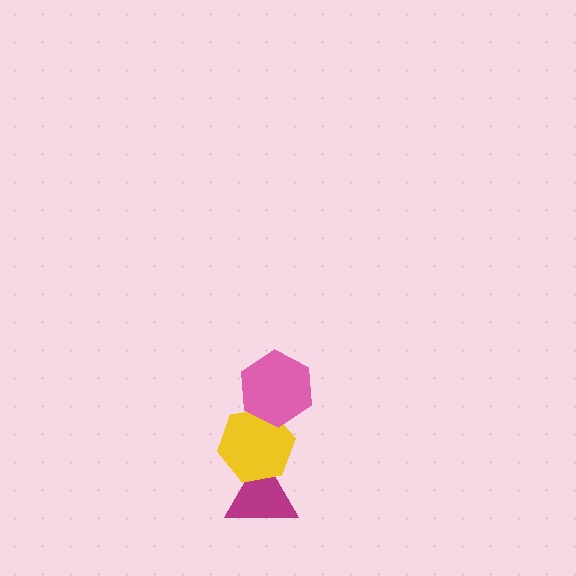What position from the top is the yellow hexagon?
The yellow hexagon is 2nd from the top.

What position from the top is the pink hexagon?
The pink hexagon is 1st from the top.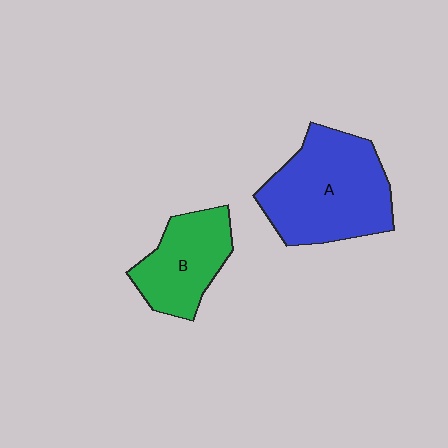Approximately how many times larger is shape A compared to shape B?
Approximately 1.6 times.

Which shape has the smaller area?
Shape B (green).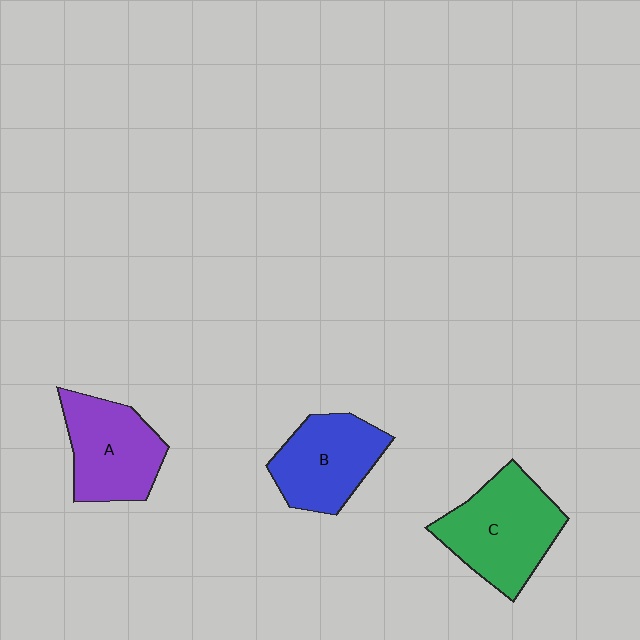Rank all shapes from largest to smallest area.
From largest to smallest: C (green), A (purple), B (blue).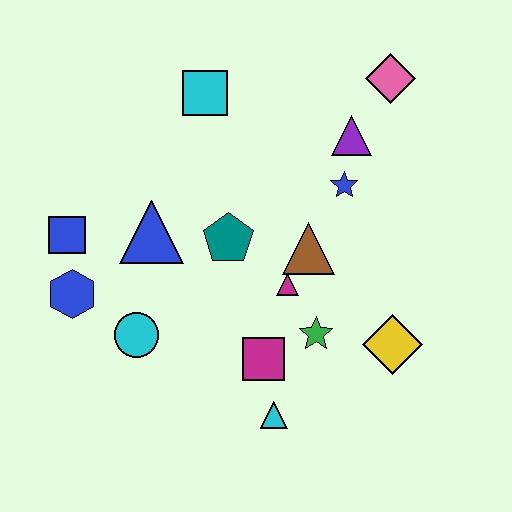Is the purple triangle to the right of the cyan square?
Yes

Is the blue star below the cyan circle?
No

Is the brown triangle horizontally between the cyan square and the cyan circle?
No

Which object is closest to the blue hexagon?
The blue square is closest to the blue hexagon.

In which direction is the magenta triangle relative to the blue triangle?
The magenta triangle is to the right of the blue triangle.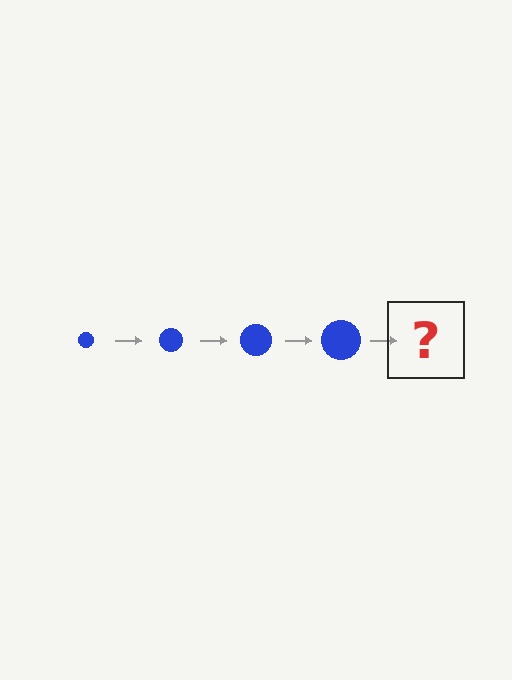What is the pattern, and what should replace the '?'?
The pattern is that the circle gets progressively larger each step. The '?' should be a blue circle, larger than the previous one.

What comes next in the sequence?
The next element should be a blue circle, larger than the previous one.